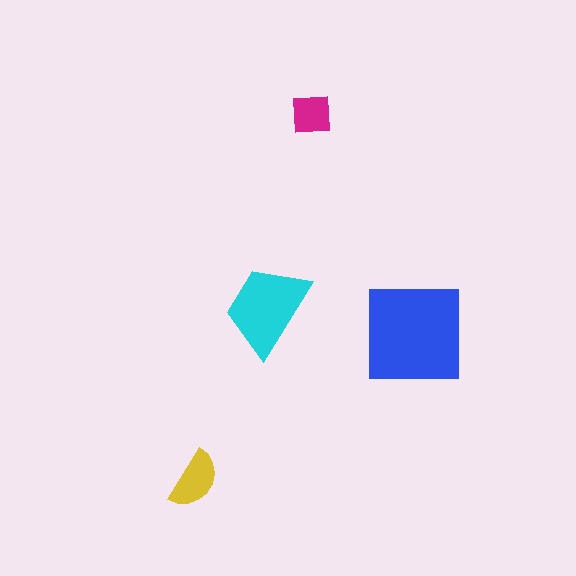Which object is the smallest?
The magenta square.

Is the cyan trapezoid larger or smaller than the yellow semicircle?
Larger.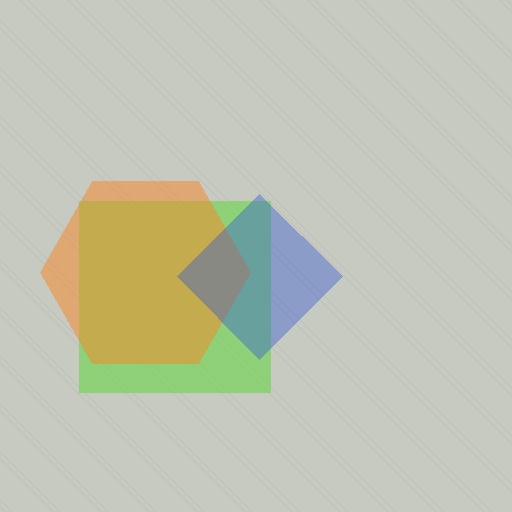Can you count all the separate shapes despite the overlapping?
Yes, there are 3 separate shapes.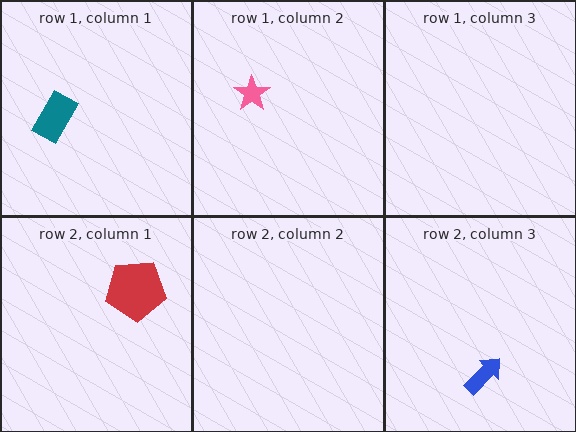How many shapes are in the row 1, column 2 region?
1.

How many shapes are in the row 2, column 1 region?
1.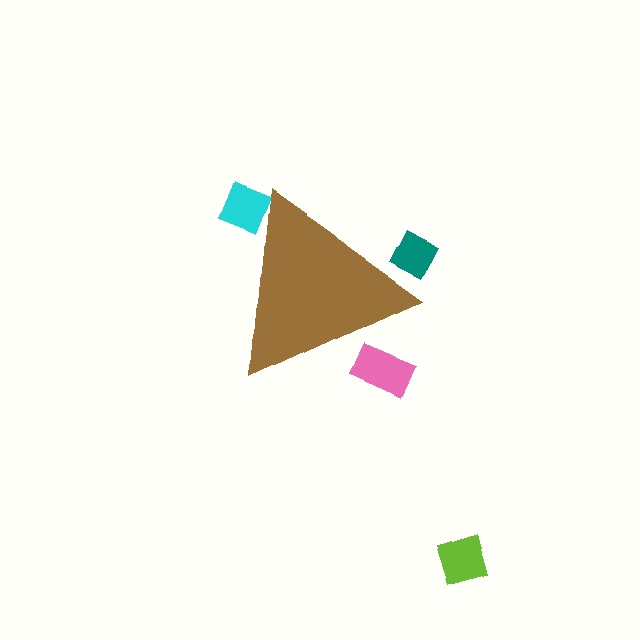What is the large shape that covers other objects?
A brown triangle.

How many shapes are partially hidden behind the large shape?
3 shapes are partially hidden.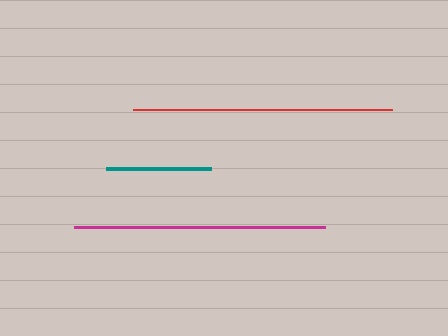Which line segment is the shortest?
The teal line is the shortest at approximately 105 pixels.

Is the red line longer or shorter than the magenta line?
The red line is longer than the magenta line.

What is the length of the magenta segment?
The magenta segment is approximately 251 pixels long.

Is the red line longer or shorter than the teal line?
The red line is longer than the teal line.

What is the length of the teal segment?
The teal segment is approximately 105 pixels long.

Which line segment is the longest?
The red line is the longest at approximately 259 pixels.